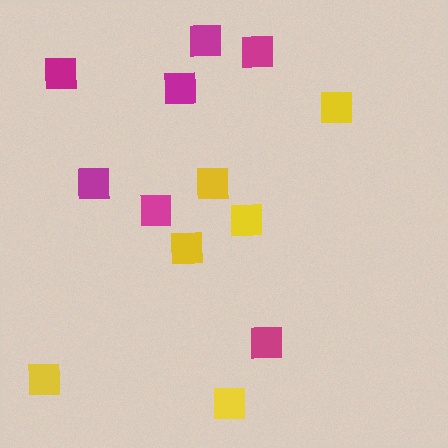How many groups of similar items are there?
There are 2 groups: one group of yellow squares (6) and one group of magenta squares (7).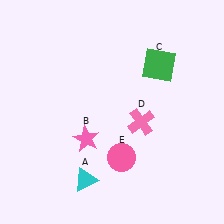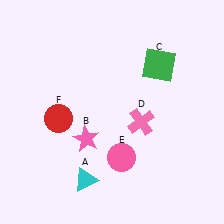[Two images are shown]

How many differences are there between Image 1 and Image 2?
There is 1 difference between the two images.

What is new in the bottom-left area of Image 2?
A red circle (F) was added in the bottom-left area of Image 2.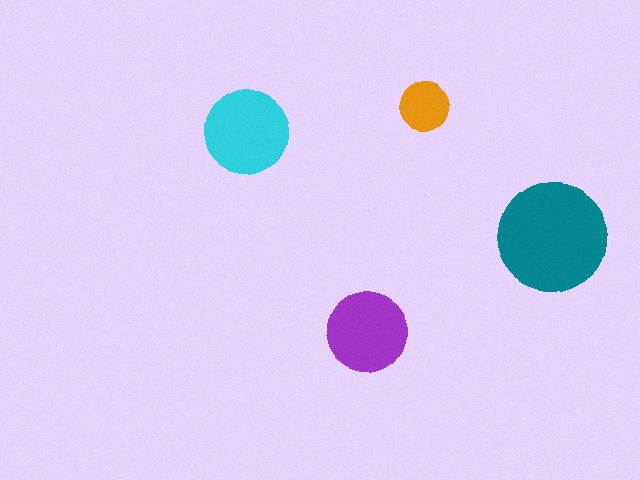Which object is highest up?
The orange circle is topmost.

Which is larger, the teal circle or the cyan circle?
The teal one.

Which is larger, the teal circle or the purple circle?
The teal one.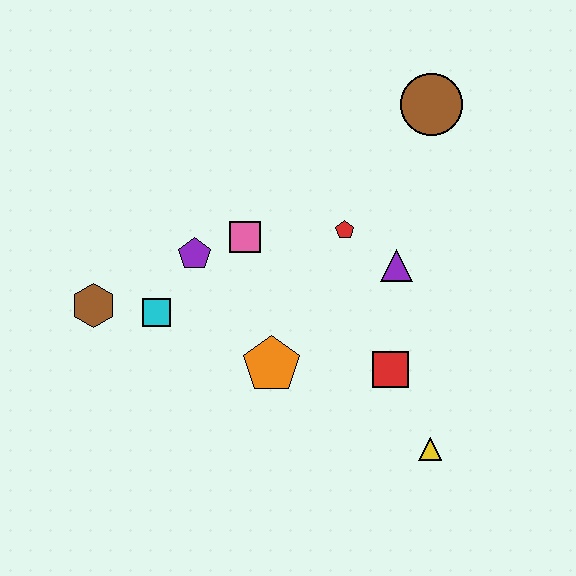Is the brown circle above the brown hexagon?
Yes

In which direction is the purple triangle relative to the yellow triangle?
The purple triangle is above the yellow triangle.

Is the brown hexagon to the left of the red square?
Yes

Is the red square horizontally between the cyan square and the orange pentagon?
No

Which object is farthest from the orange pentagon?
The brown circle is farthest from the orange pentagon.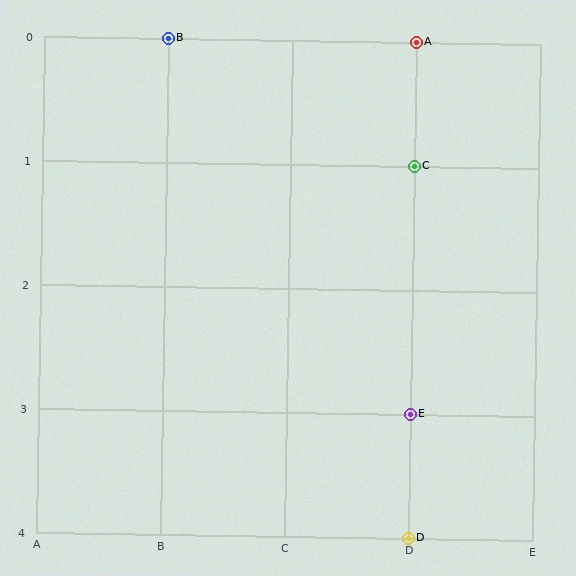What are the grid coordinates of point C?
Point C is at grid coordinates (D, 1).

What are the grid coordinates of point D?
Point D is at grid coordinates (D, 4).